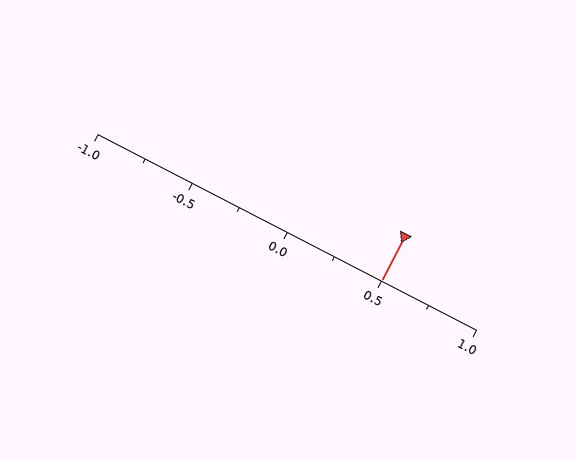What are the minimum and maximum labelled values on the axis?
The axis runs from -1.0 to 1.0.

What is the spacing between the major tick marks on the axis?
The major ticks are spaced 0.5 apart.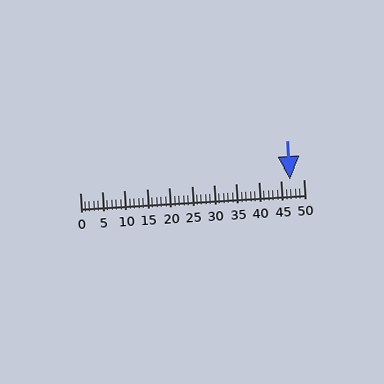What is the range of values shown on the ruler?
The ruler shows values from 0 to 50.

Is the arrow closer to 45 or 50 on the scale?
The arrow is closer to 45.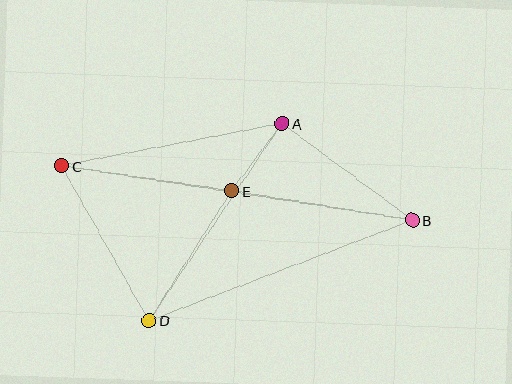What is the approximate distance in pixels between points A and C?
The distance between A and C is approximately 225 pixels.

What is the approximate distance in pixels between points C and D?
The distance between C and D is approximately 178 pixels.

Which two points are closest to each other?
Points A and E are closest to each other.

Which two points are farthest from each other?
Points B and C are farthest from each other.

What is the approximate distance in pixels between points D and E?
The distance between D and E is approximately 154 pixels.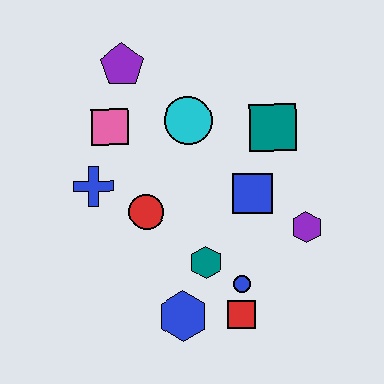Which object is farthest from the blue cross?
The purple hexagon is farthest from the blue cross.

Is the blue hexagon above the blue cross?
No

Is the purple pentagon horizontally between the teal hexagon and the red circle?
No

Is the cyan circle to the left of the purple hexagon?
Yes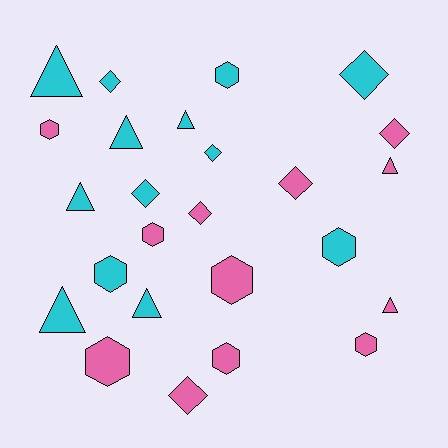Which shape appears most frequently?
Hexagon, with 9 objects.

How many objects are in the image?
There are 25 objects.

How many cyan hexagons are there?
There are 3 cyan hexagons.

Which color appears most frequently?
Cyan, with 13 objects.